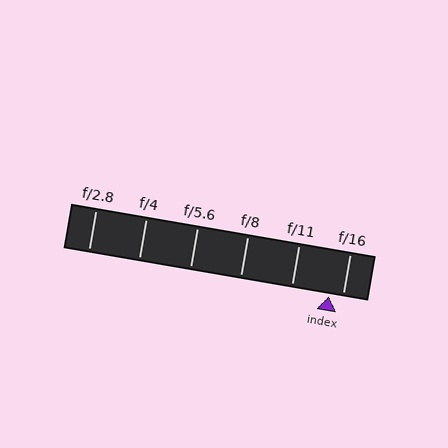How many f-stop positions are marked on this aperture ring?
There are 6 f-stop positions marked.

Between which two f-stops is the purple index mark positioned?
The index mark is between f/11 and f/16.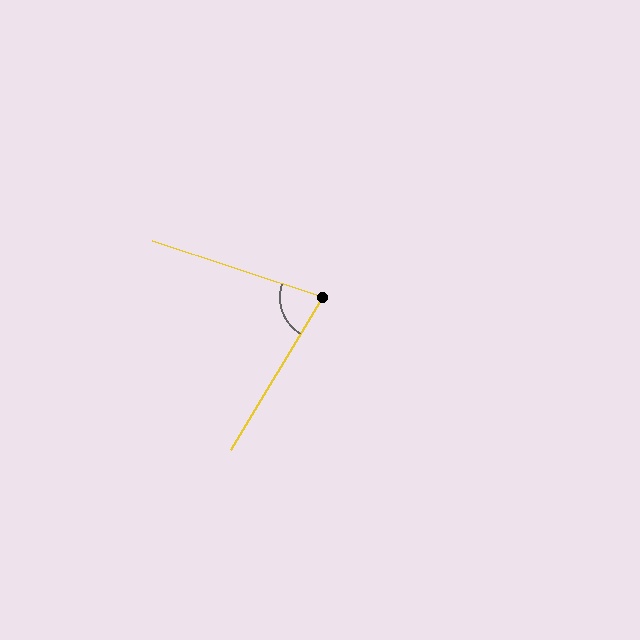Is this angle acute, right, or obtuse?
It is acute.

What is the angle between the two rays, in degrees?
Approximately 77 degrees.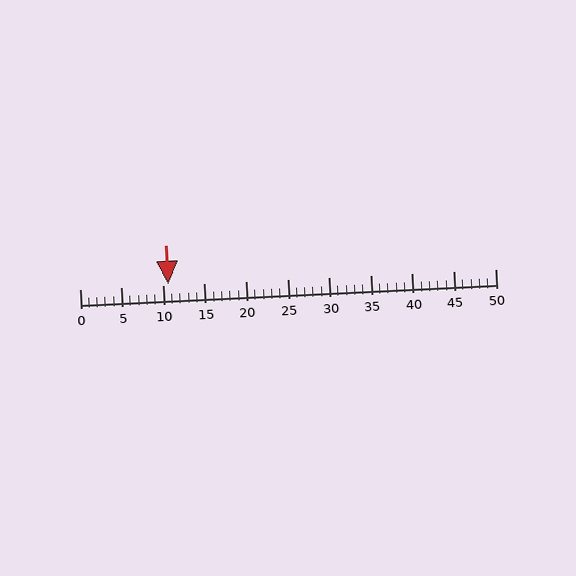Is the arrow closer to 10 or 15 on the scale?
The arrow is closer to 10.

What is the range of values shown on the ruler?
The ruler shows values from 0 to 50.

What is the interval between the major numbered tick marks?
The major tick marks are spaced 5 units apart.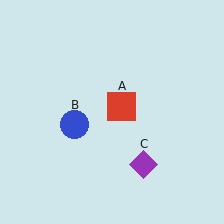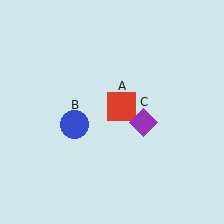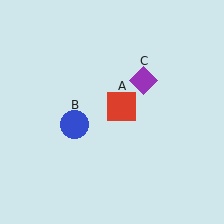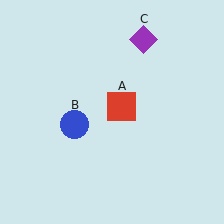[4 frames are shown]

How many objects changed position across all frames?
1 object changed position: purple diamond (object C).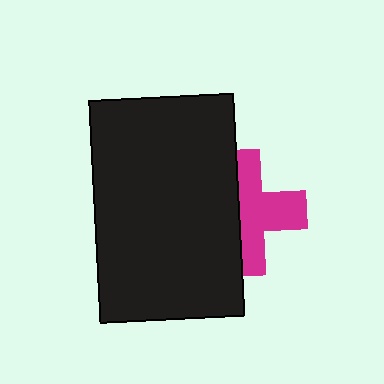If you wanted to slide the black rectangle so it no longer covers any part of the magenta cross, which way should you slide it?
Slide it left — that is the most direct way to separate the two shapes.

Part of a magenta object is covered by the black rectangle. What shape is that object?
It is a cross.